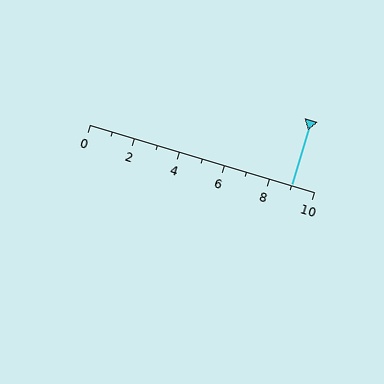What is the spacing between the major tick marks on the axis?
The major ticks are spaced 2 apart.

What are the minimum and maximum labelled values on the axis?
The axis runs from 0 to 10.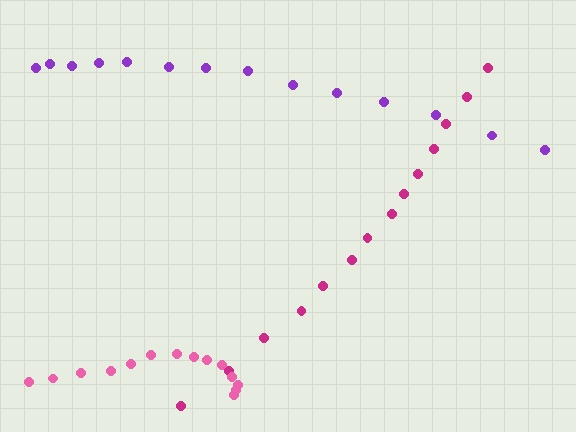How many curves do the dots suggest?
There are 3 distinct paths.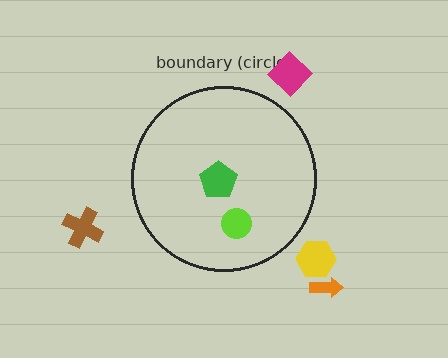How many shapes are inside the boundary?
2 inside, 4 outside.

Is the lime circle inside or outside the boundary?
Inside.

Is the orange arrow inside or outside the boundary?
Outside.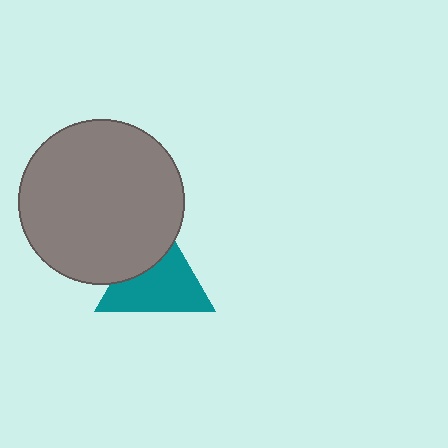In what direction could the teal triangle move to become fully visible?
The teal triangle could move toward the lower-right. That would shift it out from behind the gray circle entirely.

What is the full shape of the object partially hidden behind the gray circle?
The partially hidden object is a teal triangle.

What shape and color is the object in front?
The object in front is a gray circle.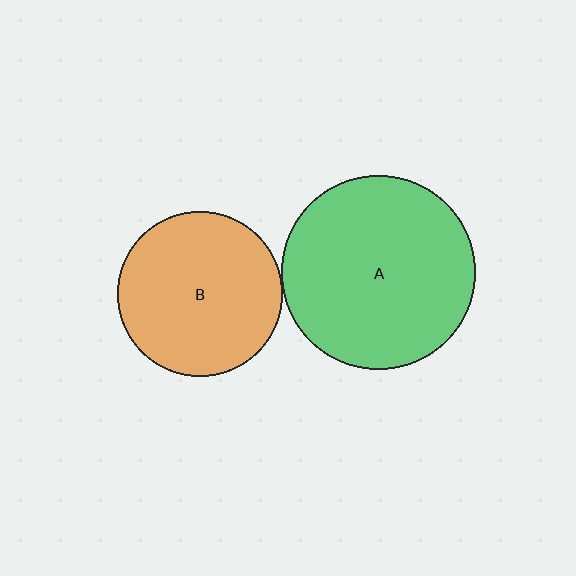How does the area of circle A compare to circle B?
Approximately 1.4 times.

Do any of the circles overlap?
No, none of the circles overlap.